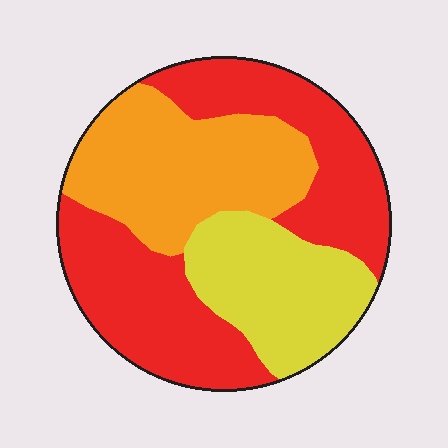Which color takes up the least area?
Yellow, at roughly 25%.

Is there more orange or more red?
Red.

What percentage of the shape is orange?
Orange takes up between a quarter and a half of the shape.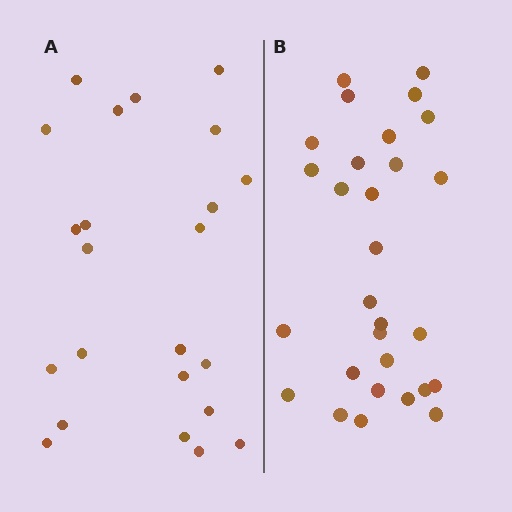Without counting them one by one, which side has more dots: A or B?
Region B (the right region) has more dots.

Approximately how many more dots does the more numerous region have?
Region B has about 6 more dots than region A.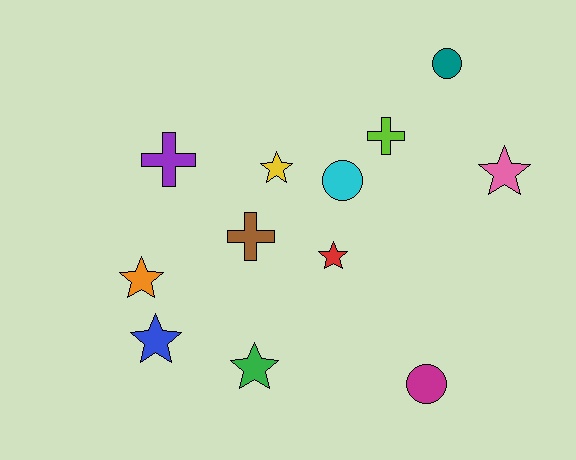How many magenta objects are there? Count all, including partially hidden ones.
There is 1 magenta object.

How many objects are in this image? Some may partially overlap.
There are 12 objects.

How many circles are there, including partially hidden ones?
There are 3 circles.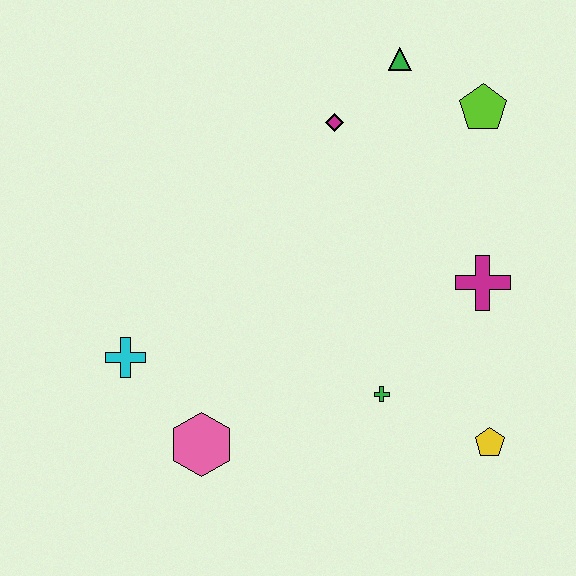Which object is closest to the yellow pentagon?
The green cross is closest to the yellow pentagon.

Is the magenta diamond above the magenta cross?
Yes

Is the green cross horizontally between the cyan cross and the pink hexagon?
No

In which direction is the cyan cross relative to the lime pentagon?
The cyan cross is to the left of the lime pentagon.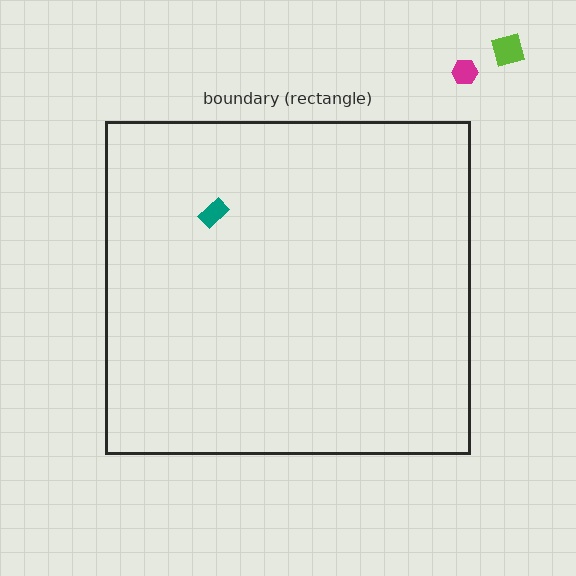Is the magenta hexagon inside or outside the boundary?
Outside.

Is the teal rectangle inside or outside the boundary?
Inside.